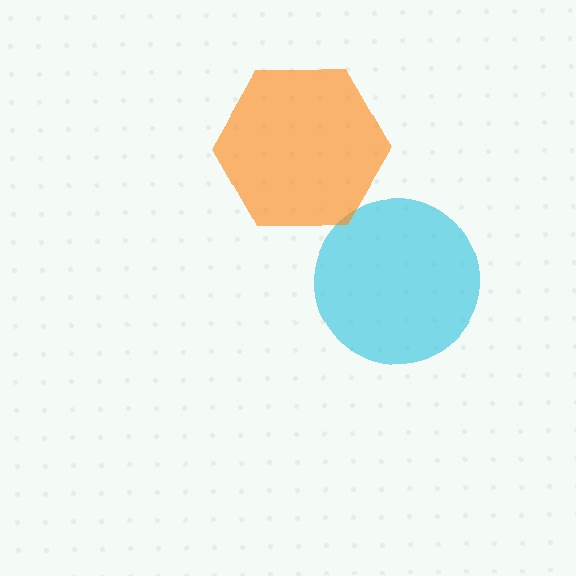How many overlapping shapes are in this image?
There are 2 overlapping shapes in the image.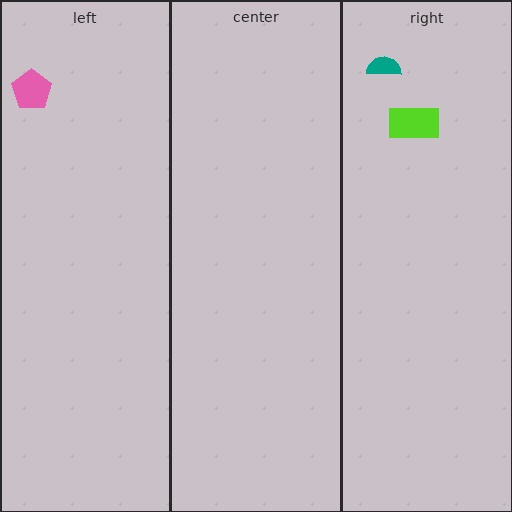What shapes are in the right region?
The teal semicircle, the lime rectangle.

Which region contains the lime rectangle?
The right region.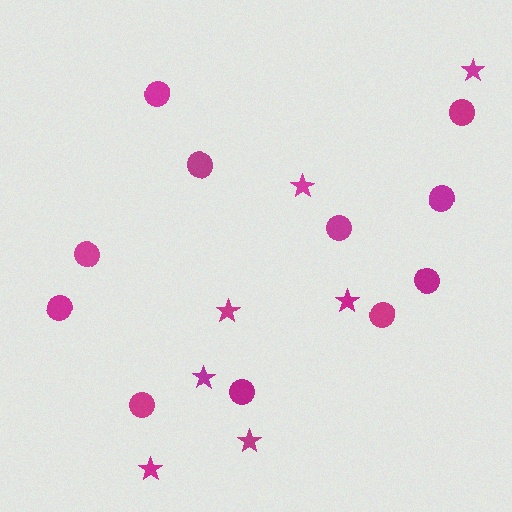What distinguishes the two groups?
There are 2 groups: one group of stars (7) and one group of circles (11).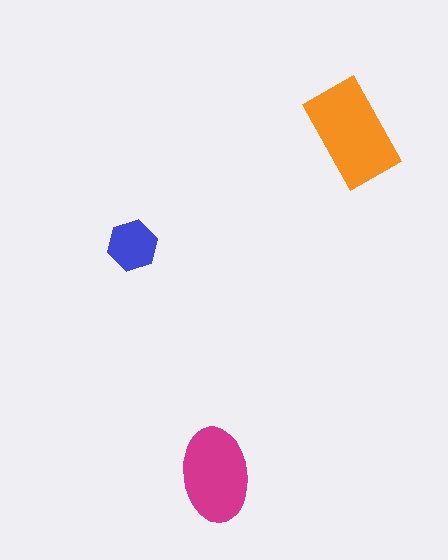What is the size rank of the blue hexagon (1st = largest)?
3rd.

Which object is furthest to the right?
The orange rectangle is rightmost.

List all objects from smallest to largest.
The blue hexagon, the magenta ellipse, the orange rectangle.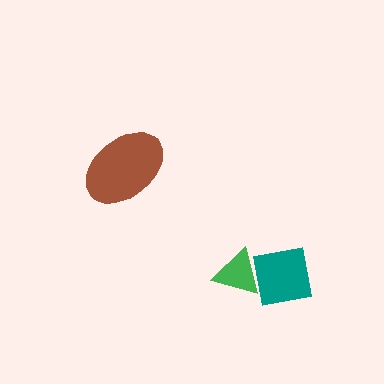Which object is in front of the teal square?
The green triangle is in front of the teal square.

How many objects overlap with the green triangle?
1 object overlaps with the green triangle.